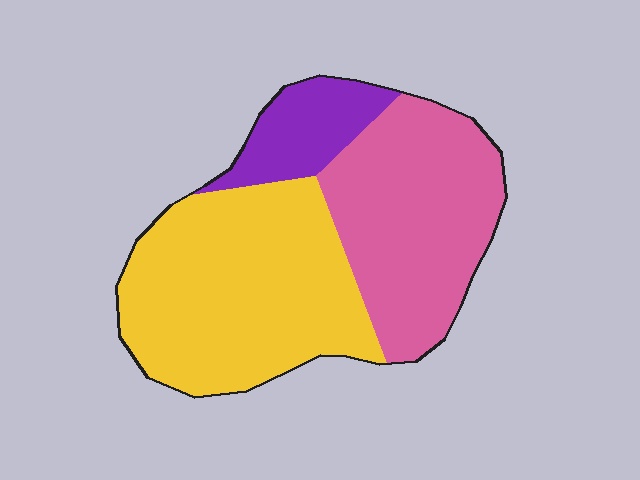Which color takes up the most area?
Yellow, at roughly 50%.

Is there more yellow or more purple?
Yellow.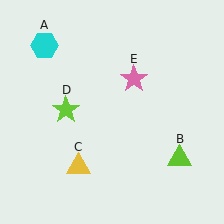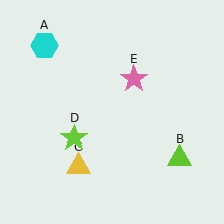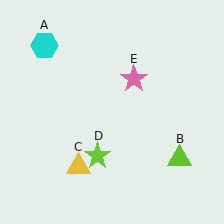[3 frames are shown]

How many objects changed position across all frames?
1 object changed position: lime star (object D).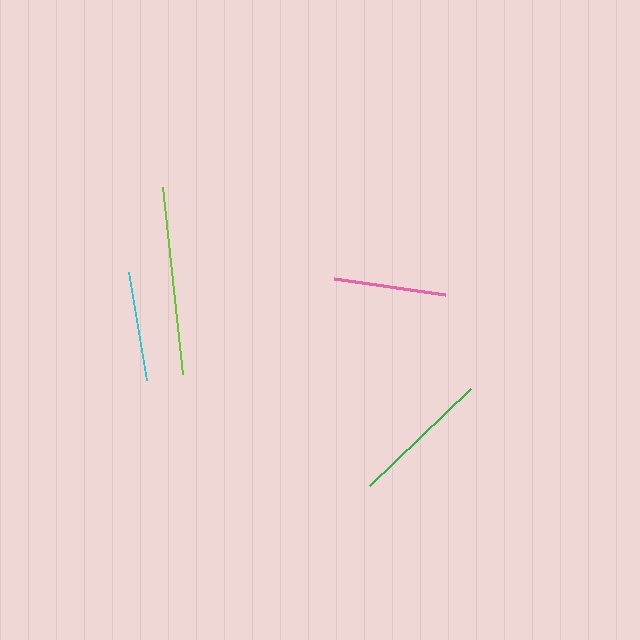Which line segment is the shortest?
The cyan line is the shortest at approximately 110 pixels.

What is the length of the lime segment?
The lime segment is approximately 188 pixels long.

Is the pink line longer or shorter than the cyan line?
The pink line is longer than the cyan line.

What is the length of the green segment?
The green segment is approximately 140 pixels long.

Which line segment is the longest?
The lime line is the longest at approximately 188 pixels.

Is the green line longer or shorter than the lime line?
The lime line is longer than the green line.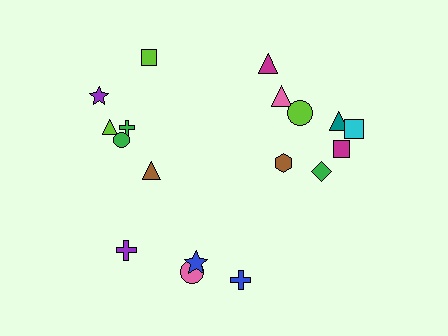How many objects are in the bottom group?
There are 4 objects.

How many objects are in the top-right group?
There are 8 objects.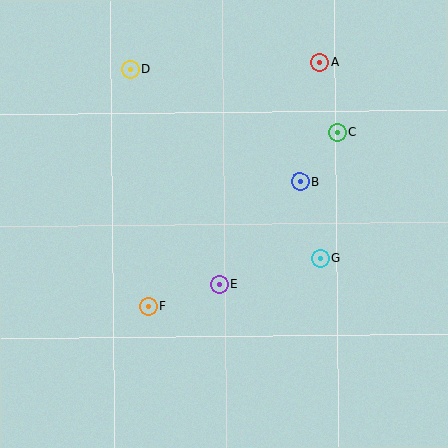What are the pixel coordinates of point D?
Point D is at (131, 69).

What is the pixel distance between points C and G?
The distance between C and G is 127 pixels.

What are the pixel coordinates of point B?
Point B is at (300, 182).